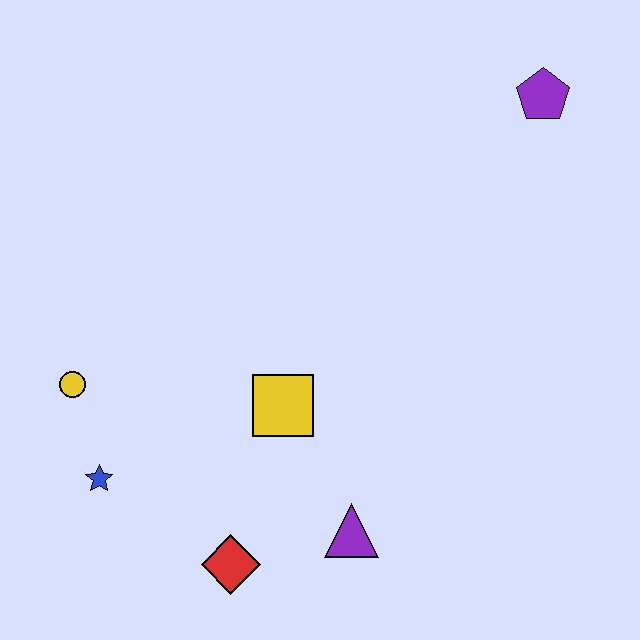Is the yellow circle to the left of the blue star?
Yes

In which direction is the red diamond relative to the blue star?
The red diamond is to the right of the blue star.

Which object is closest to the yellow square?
The purple triangle is closest to the yellow square.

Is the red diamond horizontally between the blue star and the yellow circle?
No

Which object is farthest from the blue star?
The purple pentagon is farthest from the blue star.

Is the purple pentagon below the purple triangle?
No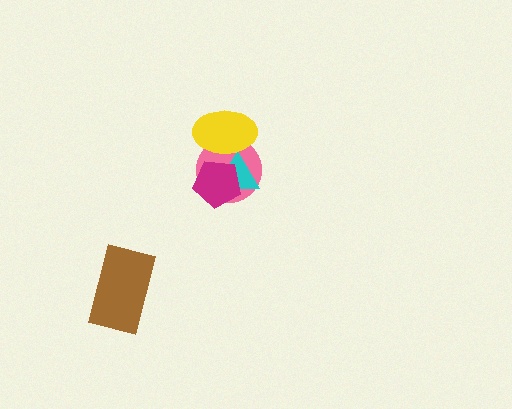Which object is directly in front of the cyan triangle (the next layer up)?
The yellow ellipse is directly in front of the cyan triangle.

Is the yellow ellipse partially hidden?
Yes, it is partially covered by another shape.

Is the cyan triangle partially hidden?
Yes, it is partially covered by another shape.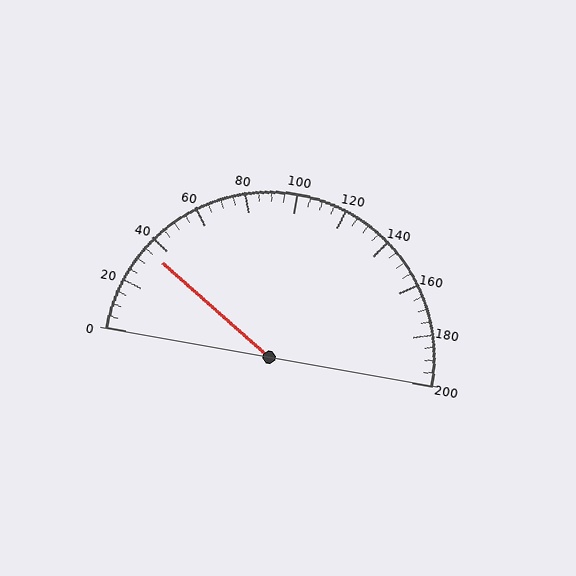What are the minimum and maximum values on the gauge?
The gauge ranges from 0 to 200.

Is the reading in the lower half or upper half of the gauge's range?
The reading is in the lower half of the range (0 to 200).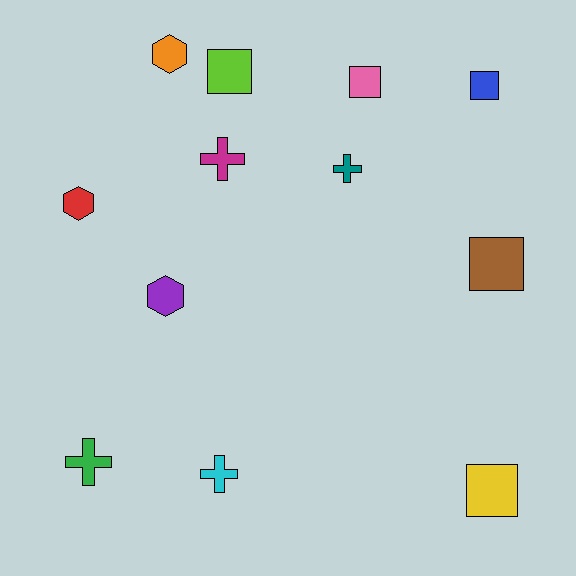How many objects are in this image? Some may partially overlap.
There are 12 objects.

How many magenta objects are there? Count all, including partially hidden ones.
There is 1 magenta object.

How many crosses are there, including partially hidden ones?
There are 4 crosses.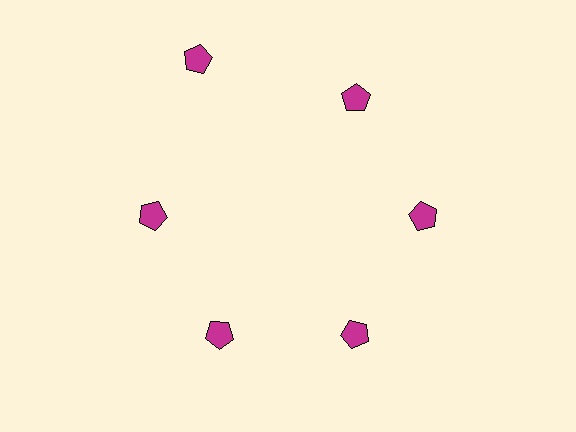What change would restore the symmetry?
The symmetry would be restored by moving it inward, back onto the ring so that all 6 pentagons sit at equal angles and equal distance from the center.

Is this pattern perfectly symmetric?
No. The 6 magenta pentagons are arranged in a ring, but one element near the 11 o'clock position is pushed outward from the center, breaking the 6-fold rotational symmetry.